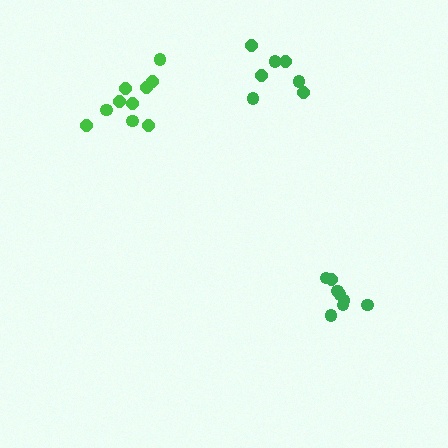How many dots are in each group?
Group 1: 8 dots, Group 2: 10 dots, Group 3: 7 dots (25 total).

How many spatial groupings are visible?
There are 3 spatial groupings.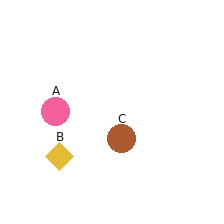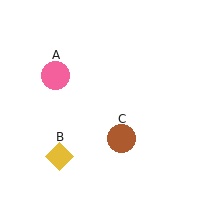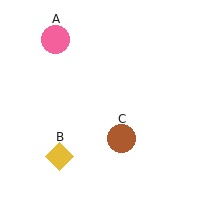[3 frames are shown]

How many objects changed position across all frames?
1 object changed position: pink circle (object A).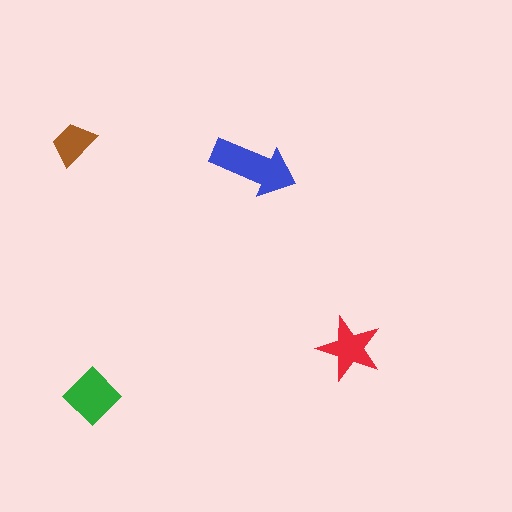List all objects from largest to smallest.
The blue arrow, the green diamond, the red star, the brown trapezoid.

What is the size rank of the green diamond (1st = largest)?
2nd.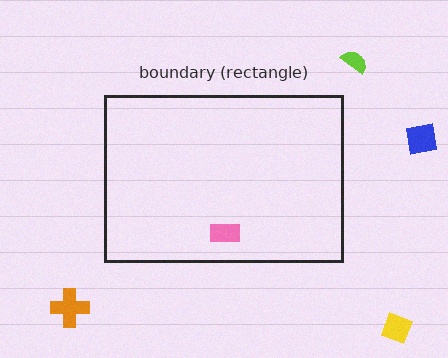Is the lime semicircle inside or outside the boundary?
Outside.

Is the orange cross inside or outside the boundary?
Outside.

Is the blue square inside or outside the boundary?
Outside.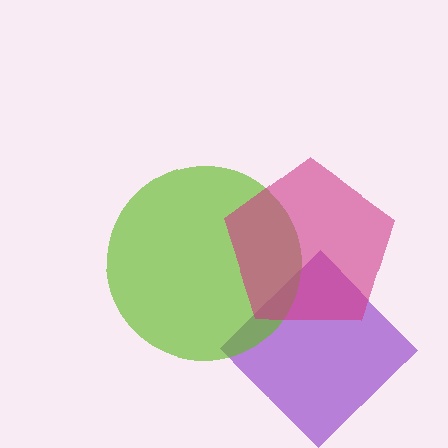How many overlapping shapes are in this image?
There are 3 overlapping shapes in the image.